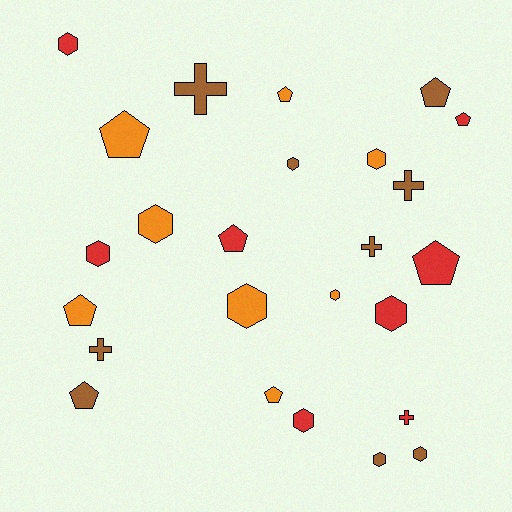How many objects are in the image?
There are 25 objects.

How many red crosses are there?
There is 1 red cross.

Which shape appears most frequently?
Hexagon, with 11 objects.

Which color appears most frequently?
Brown, with 9 objects.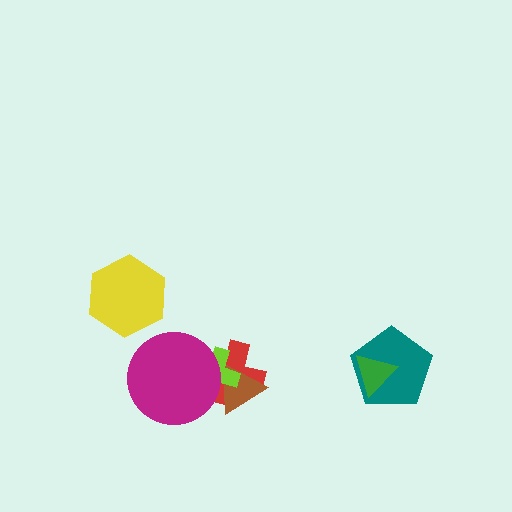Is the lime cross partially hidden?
Yes, it is partially covered by another shape.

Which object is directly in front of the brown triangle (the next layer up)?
The lime cross is directly in front of the brown triangle.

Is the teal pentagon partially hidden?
Yes, it is partially covered by another shape.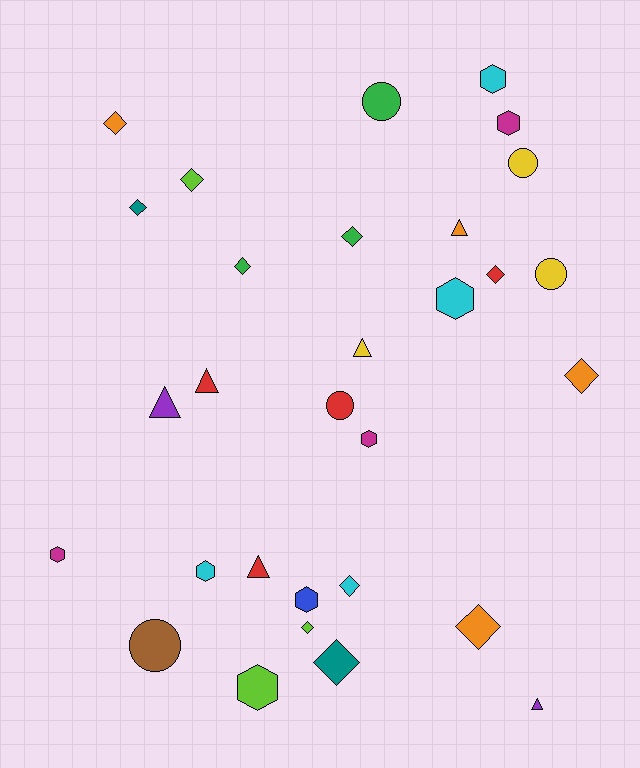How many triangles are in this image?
There are 6 triangles.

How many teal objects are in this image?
There are 2 teal objects.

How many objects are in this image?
There are 30 objects.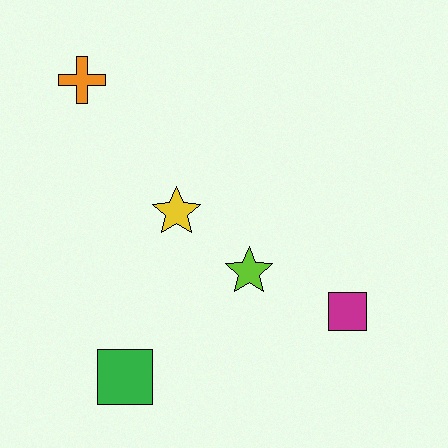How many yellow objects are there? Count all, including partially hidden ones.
There is 1 yellow object.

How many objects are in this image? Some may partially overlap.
There are 5 objects.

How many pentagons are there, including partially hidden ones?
There are no pentagons.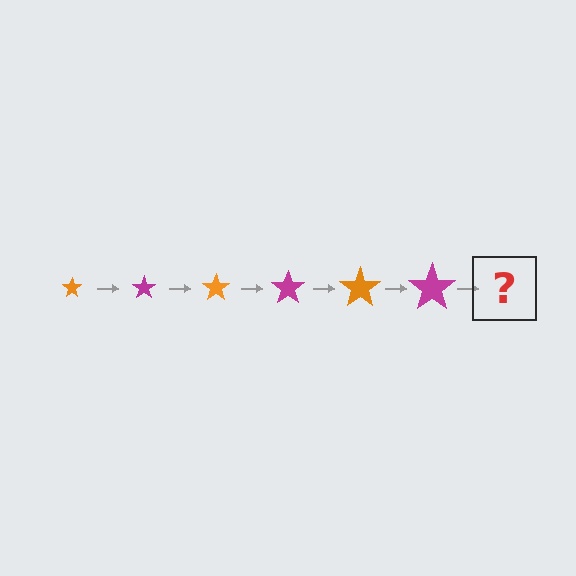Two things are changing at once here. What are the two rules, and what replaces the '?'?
The two rules are that the star grows larger each step and the color cycles through orange and magenta. The '?' should be an orange star, larger than the previous one.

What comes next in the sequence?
The next element should be an orange star, larger than the previous one.